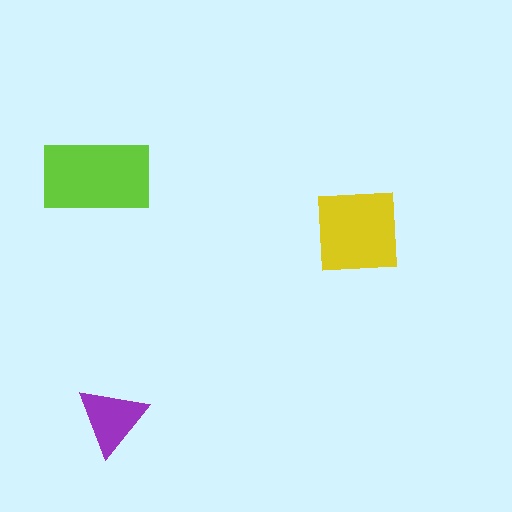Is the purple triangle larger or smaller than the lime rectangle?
Smaller.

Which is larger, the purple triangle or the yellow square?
The yellow square.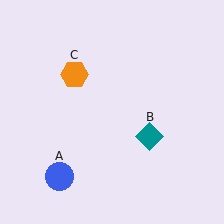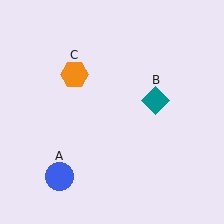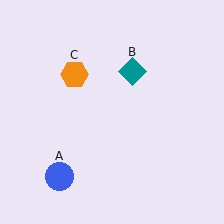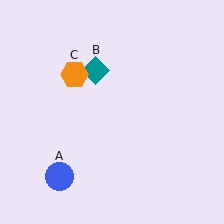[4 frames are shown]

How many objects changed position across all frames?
1 object changed position: teal diamond (object B).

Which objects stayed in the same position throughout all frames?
Blue circle (object A) and orange hexagon (object C) remained stationary.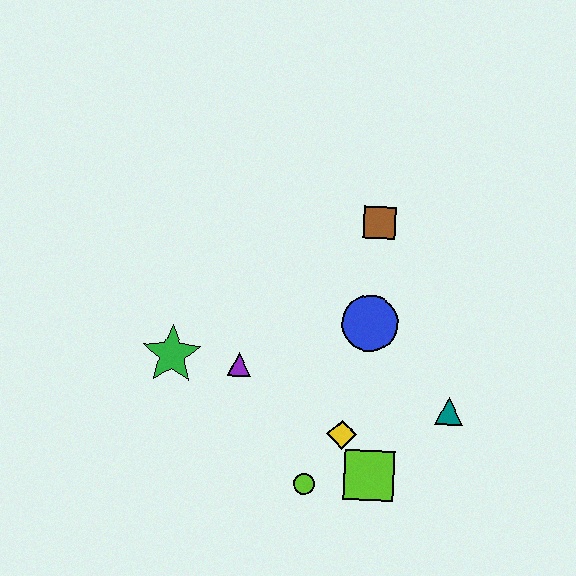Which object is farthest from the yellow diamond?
The brown square is farthest from the yellow diamond.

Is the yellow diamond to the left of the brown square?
Yes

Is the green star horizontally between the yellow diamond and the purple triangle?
No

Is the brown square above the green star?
Yes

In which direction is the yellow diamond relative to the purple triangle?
The yellow diamond is to the right of the purple triangle.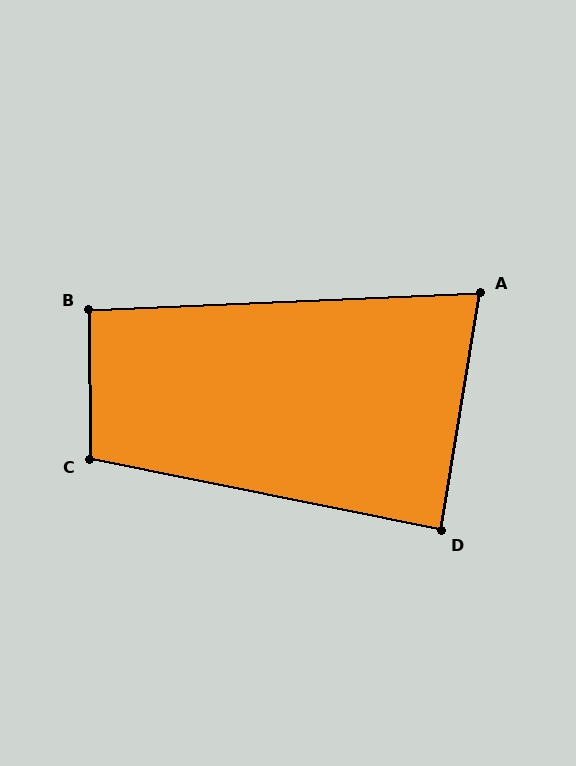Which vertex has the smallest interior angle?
A, at approximately 78 degrees.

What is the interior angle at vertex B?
Approximately 92 degrees (approximately right).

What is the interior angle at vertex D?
Approximately 88 degrees (approximately right).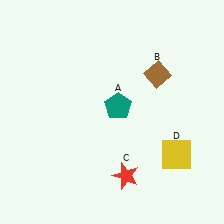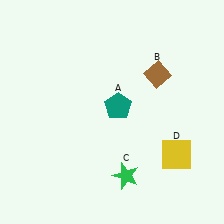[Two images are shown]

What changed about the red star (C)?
In Image 1, C is red. In Image 2, it changed to green.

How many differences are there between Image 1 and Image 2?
There is 1 difference between the two images.